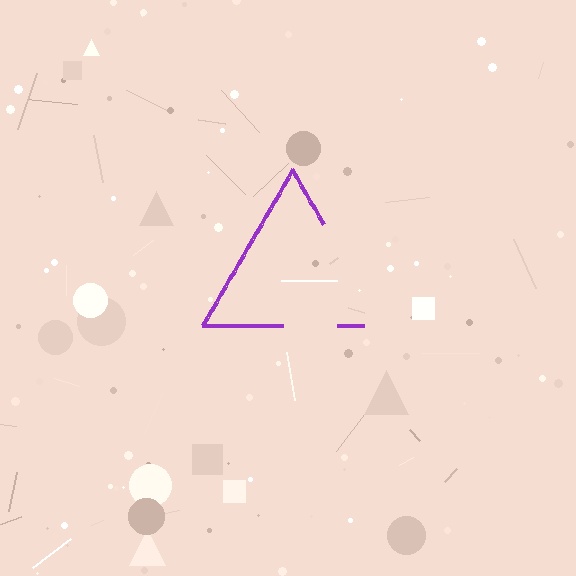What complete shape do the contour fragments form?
The contour fragments form a triangle.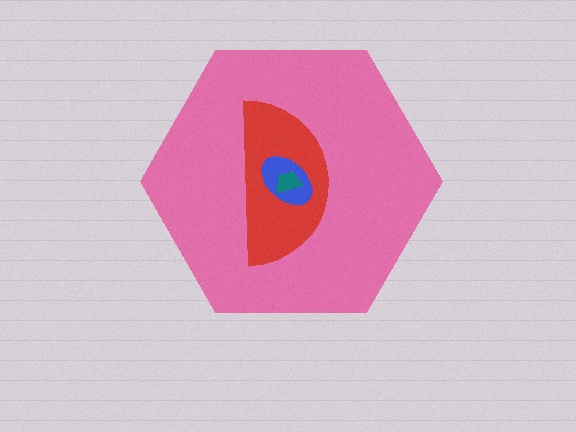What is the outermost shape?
The pink hexagon.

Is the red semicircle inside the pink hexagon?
Yes.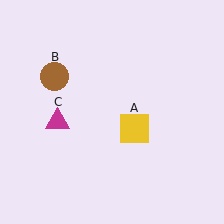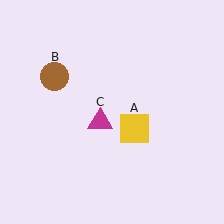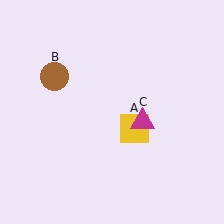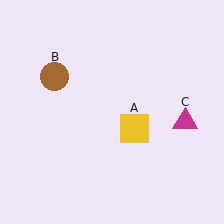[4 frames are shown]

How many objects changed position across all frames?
1 object changed position: magenta triangle (object C).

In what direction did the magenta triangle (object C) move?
The magenta triangle (object C) moved right.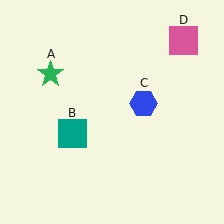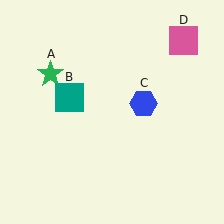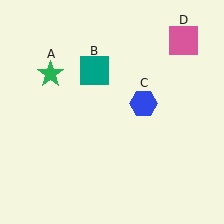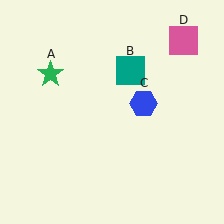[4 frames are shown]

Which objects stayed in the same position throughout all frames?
Green star (object A) and blue hexagon (object C) and pink square (object D) remained stationary.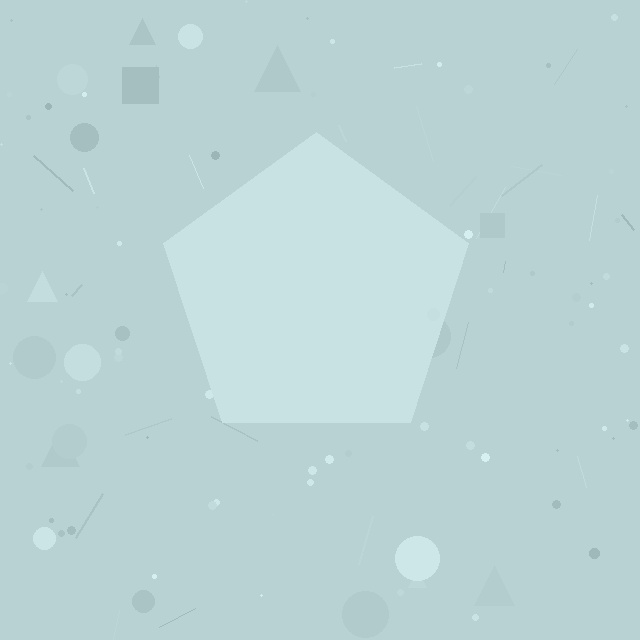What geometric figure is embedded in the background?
A pentagon is embedded in the background.